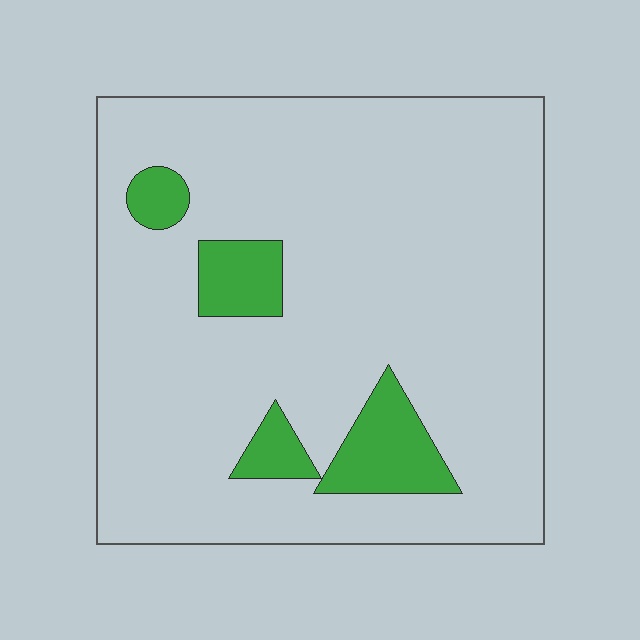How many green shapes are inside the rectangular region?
4.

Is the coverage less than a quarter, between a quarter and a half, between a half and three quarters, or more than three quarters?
Less than a quarter.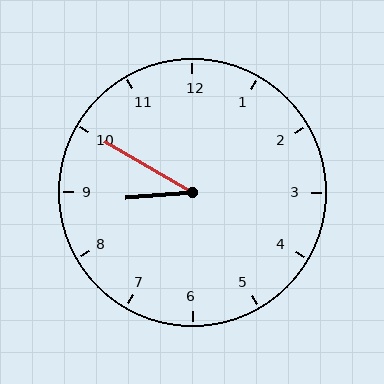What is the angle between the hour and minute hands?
Approximately 35 degrees.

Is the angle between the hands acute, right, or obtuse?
It is acute.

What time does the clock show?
8:50.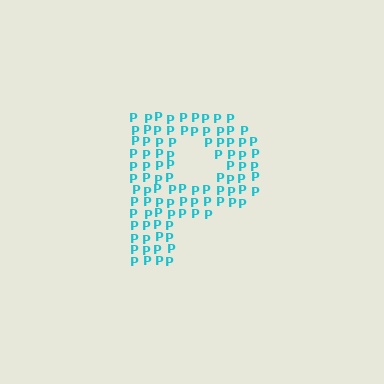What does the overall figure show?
The overall figure shows the letter P.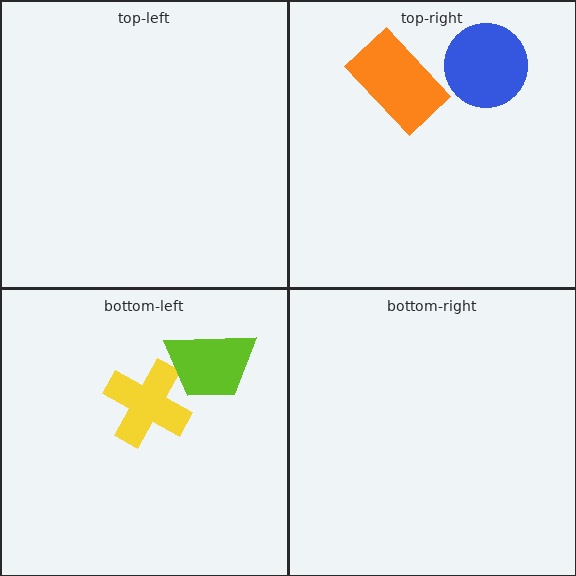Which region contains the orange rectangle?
The top-right region.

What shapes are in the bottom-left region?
The yellow cross, the lime trapezoid.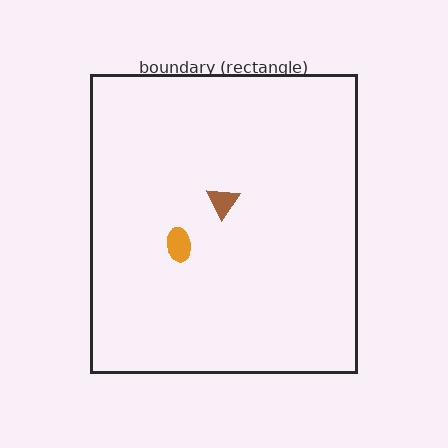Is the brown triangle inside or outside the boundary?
Inside.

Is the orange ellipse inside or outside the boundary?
Inside.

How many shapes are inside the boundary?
2 inside, 0 outside.